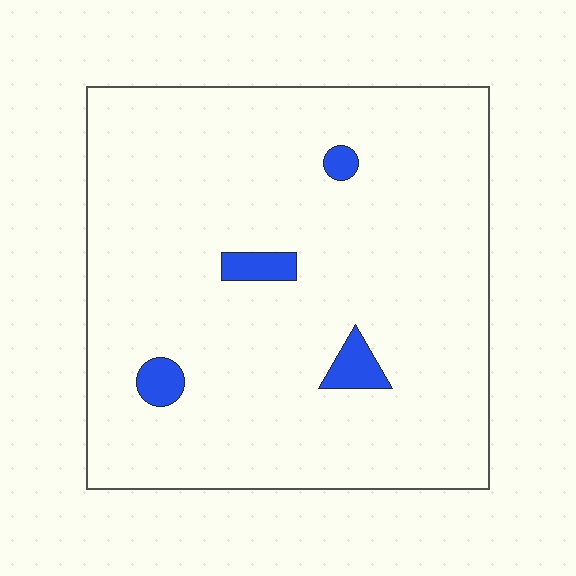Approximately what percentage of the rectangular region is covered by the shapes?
Approximately 5%.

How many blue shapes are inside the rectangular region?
4.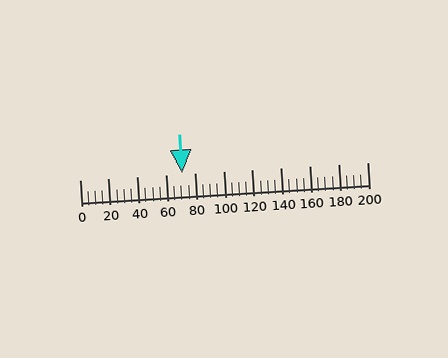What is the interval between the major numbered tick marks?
The major tick marks are spaced 20 units apart.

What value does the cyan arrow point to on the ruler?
The cyan arrow points to approximately 72.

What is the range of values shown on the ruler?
The ruler shows values from 0 to 200.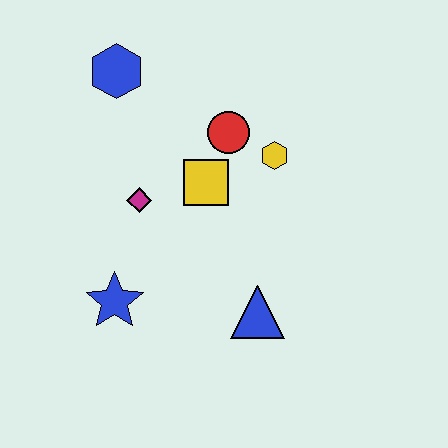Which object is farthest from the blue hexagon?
The blue triangle is farthest from the blue hexagon.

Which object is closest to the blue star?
The magenta diamond is closest to the blue star.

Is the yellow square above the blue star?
Yes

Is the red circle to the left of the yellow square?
No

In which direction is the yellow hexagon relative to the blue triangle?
The yellow hexagon is above the blue triangle.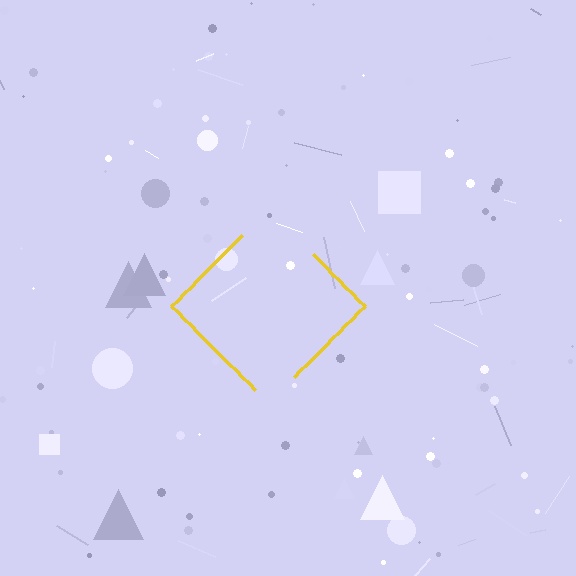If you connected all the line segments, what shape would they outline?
They would outline a diamond.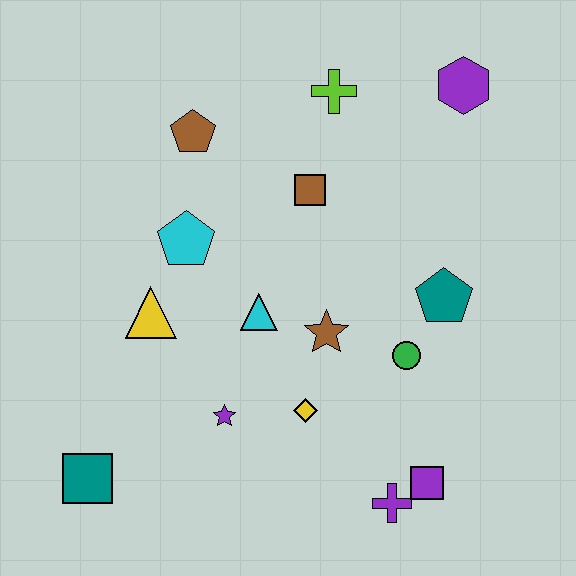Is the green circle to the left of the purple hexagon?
Yes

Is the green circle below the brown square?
Yes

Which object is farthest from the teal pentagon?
The teal square is farthest from the teal pentagon.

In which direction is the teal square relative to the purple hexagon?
The teal square is below the purple hexagon.